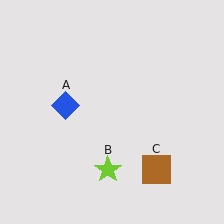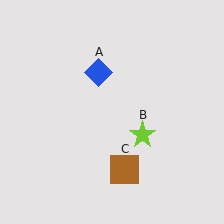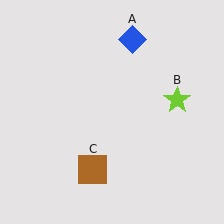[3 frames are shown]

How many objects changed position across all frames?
3 objects changed position: blue diamond (object A), lime star (object B), brown square (object C).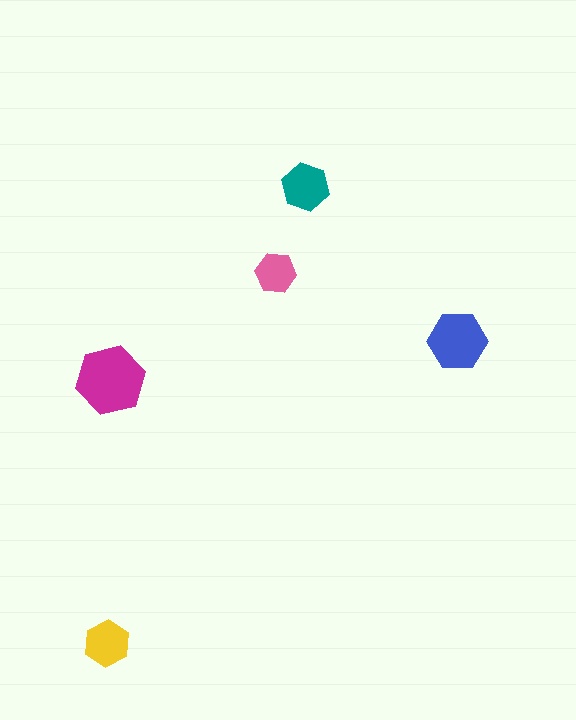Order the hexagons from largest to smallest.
the magenta one, the blue one, the teal one, the yellow one, the pink one.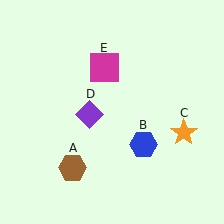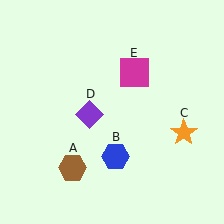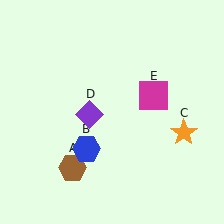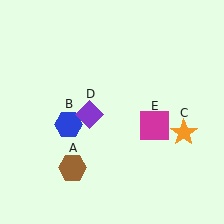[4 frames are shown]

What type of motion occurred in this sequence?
The blue hexagon (object B), magenta square (object E) rotated clockwise around the center of the scene.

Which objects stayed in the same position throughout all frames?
Brown hexagon (object A) and orange star (object C) and purple diamond (object D) remained stationary.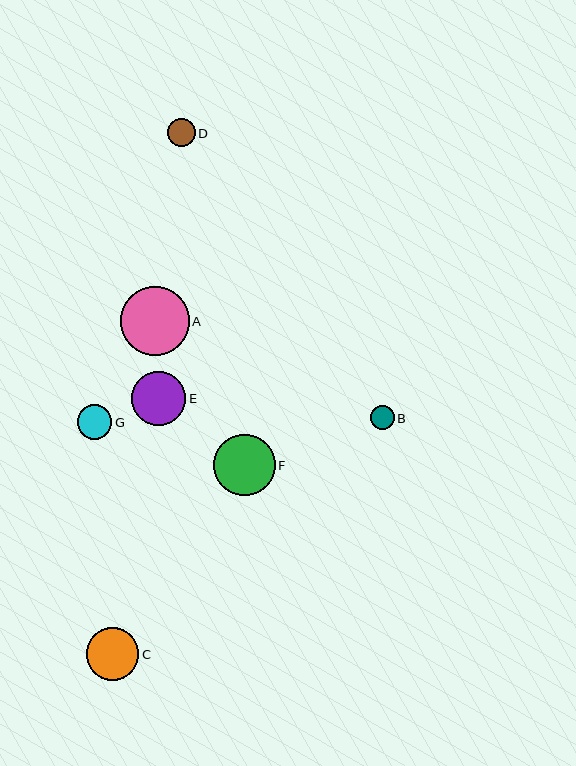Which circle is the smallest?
Circle B is the smallest with a size of approximately 23 pixels.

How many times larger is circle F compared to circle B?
Circle F is approximately 2.6 times the size of circle B.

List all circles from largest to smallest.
From largest to smallest: A, F, E, C, G, D, B.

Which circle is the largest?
Circle A is the largest with a size of approximately 69 pixels.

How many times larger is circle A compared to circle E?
Circle A is approximately 1.3 times the size of circle E.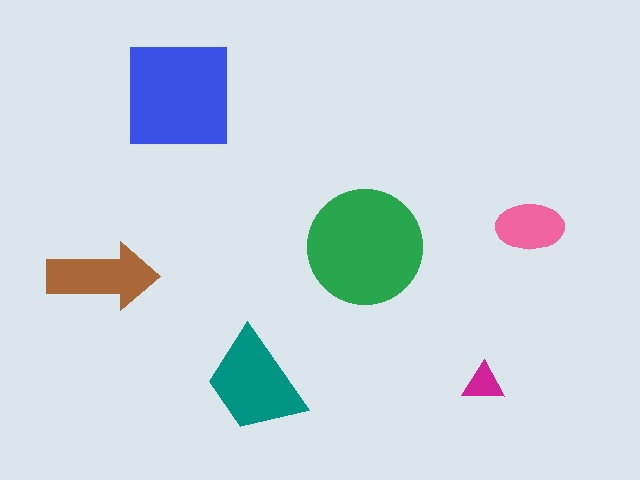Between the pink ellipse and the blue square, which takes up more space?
The blue square.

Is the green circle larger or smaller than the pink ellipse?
Larger.